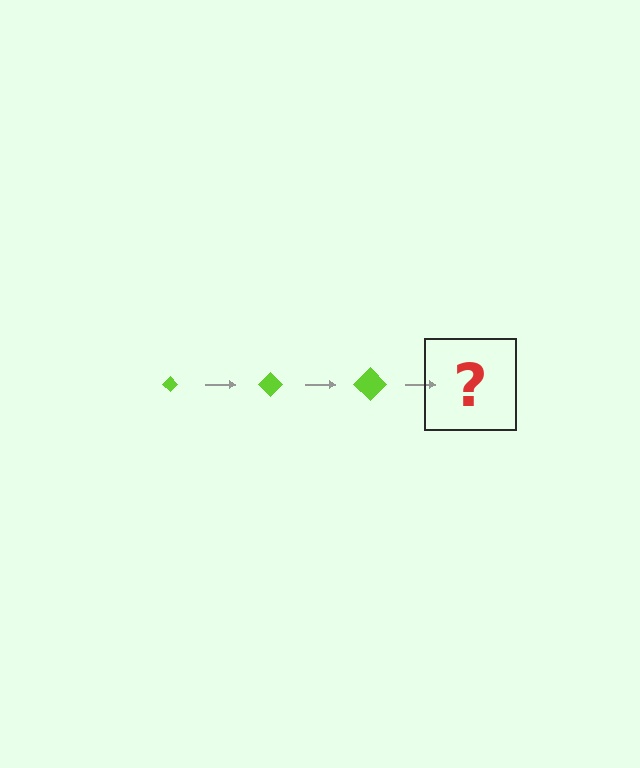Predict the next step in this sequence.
The next step is a lime diamond, larger than the previous one.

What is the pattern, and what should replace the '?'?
The pattern is that the diamond gets progressively larger each step. The '?' should be a lime diamond, larger than the previous one.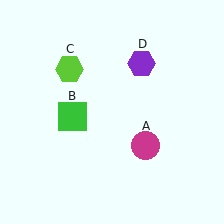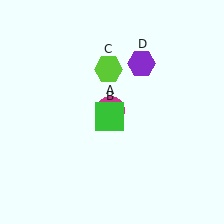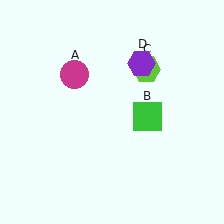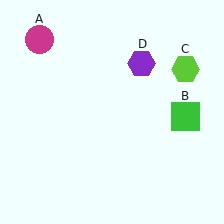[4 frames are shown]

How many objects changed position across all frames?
3 objects changed position: magenta circle (object A), green square (object B), lime hexagon (object C).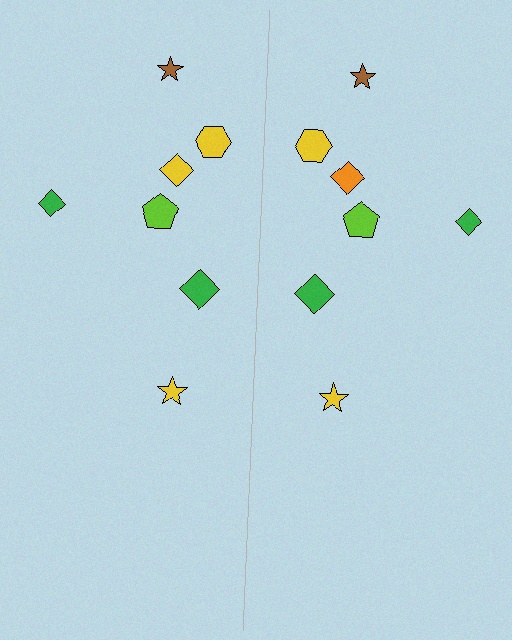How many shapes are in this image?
There are 14 shapes in this image.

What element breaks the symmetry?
The orange diamond on the right side breaks the symmetry — its mirror counterpart is yellow.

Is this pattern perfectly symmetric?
No, the pattern is not perfectly symmetric. The orange diamond on the right side breaks the symmetry — its mirror counterpart is yellow.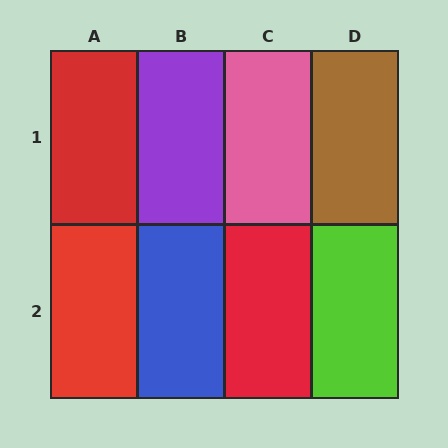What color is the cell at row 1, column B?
Purple.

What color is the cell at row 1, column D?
Brown.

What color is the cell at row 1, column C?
Pink.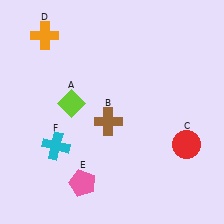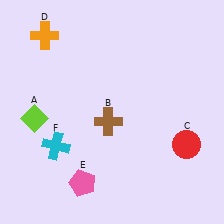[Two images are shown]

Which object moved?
The lime diamond (A) moved left.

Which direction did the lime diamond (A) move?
The lime diamond (A) moved left.